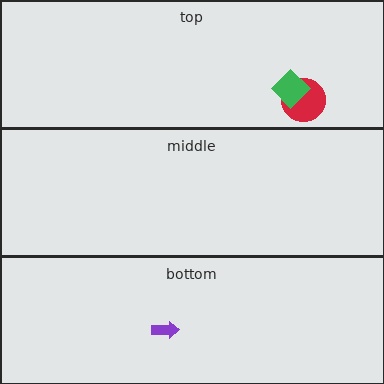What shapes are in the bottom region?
The purple arrow.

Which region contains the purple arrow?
The bottom region.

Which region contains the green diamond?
The top region.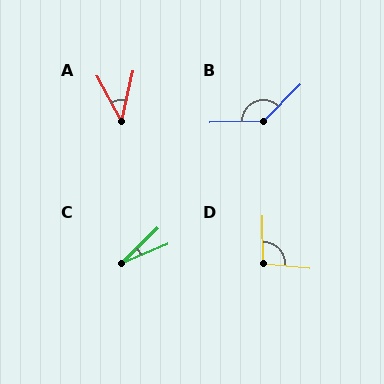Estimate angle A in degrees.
Approximately 41 degrees.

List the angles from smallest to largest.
C (21°), A (41°), D (96°), B (137°).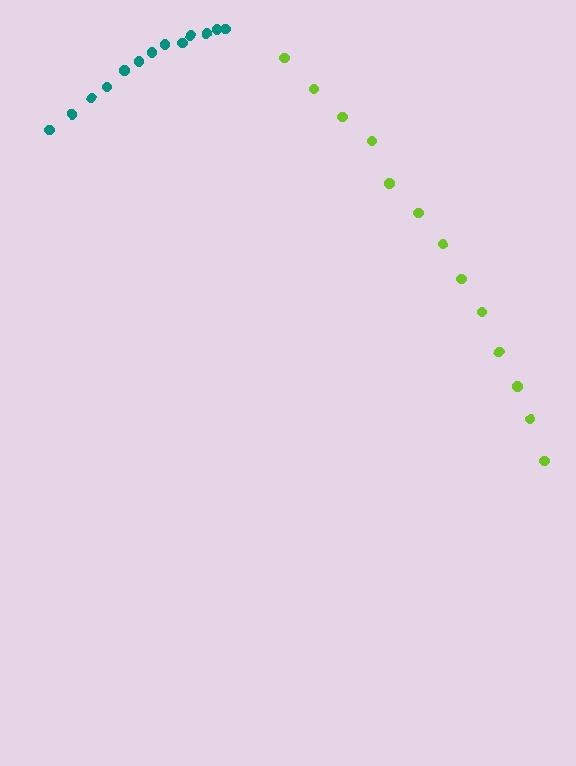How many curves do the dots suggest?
There are 2 distinct paths.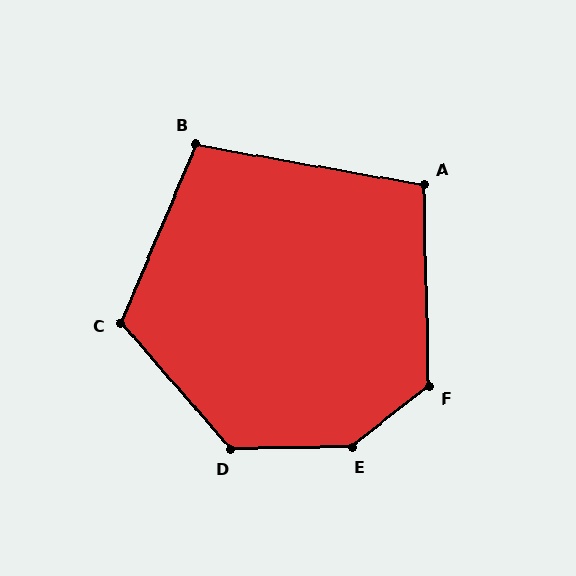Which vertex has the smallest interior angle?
A, at approximately 101 degrees.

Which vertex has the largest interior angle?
E, at approximately 143 degrees.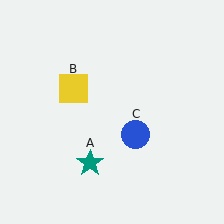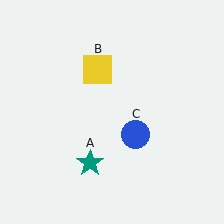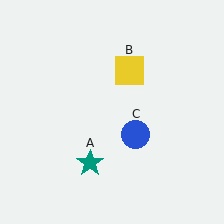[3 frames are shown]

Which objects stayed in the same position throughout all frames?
Teal star (object A) and blue circle (object C) remained stationary.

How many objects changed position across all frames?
1 object changed position: yellow square (object B).